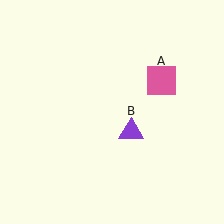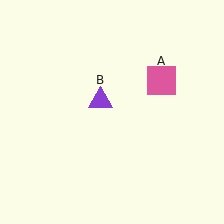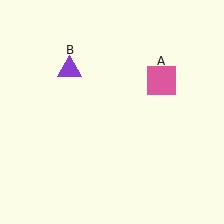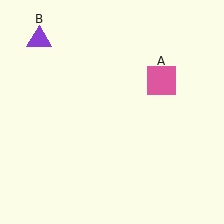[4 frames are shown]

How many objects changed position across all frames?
1 object changed position: purple triangle (object B).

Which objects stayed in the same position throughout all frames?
Pink square (object A) remained stationary.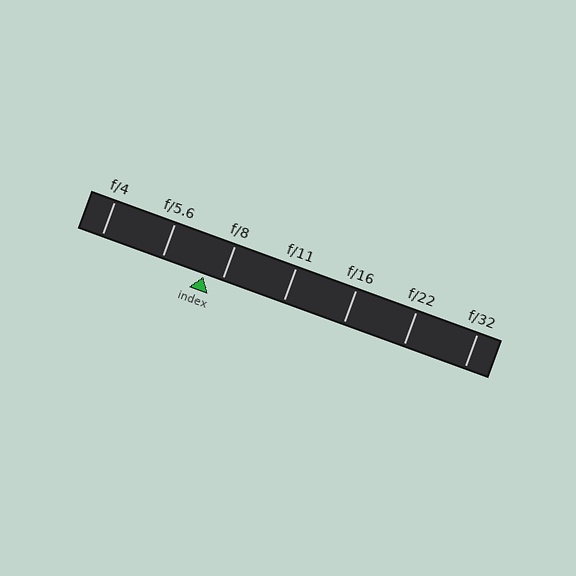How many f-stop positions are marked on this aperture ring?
There are 7 f-stop positions marked.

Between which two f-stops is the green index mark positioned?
The index mark is between f/5.6 and f/8.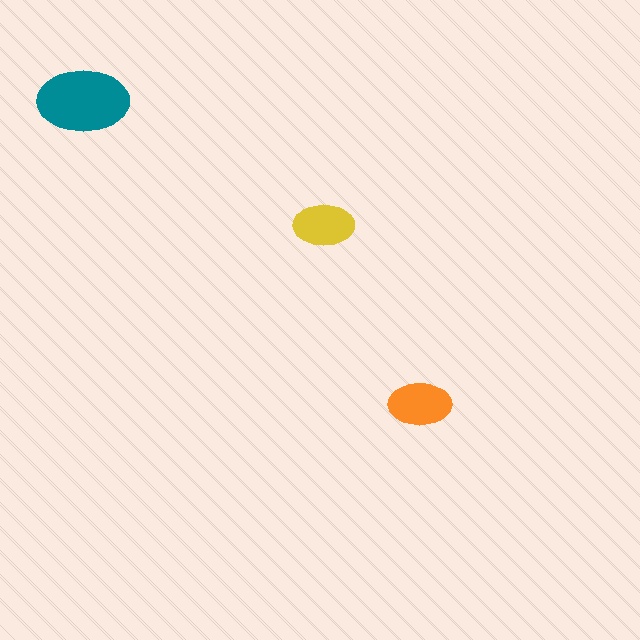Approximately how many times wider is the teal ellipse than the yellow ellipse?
About 1.5 times wider.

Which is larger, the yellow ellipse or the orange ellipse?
The orange one.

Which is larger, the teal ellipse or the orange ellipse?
The teal one.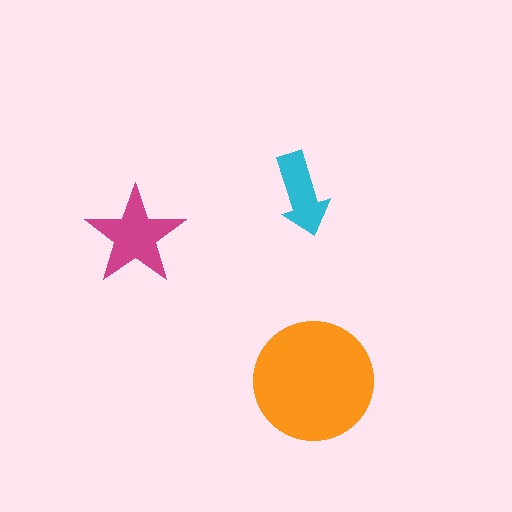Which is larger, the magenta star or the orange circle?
The orange circle.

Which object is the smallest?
The cyan arrow.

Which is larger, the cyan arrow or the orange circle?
The orange circle.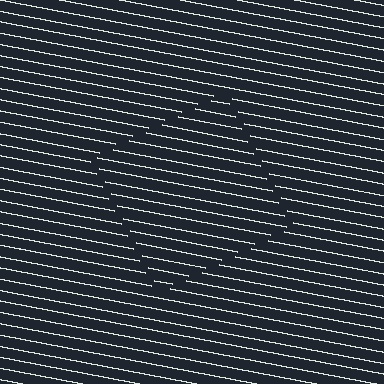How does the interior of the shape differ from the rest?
The interior of the shape contains the same grating, shifted by half a period — the contour is defined by the phase discontinuity where line-ends from the inner and outer gratings abut.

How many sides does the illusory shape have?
4 sides — the line-ends trace a square.